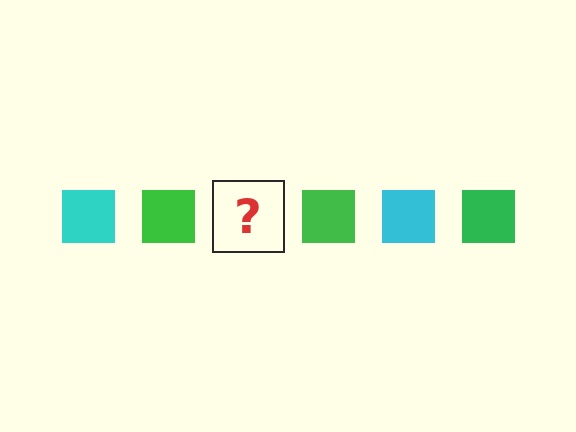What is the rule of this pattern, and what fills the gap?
The rule is that the pattern cycles through cyan, green squares. The gap should be filled with a cyan square.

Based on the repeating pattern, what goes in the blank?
The blank should be a cyan square.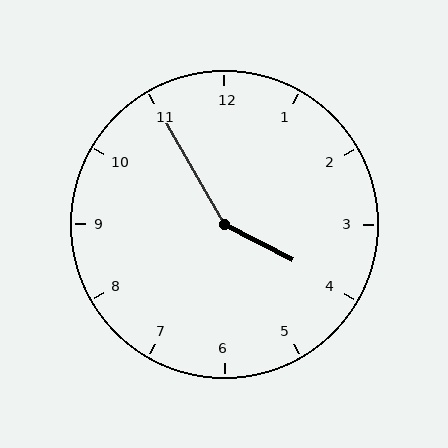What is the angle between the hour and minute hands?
Approximately 148 degrees.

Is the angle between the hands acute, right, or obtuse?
It is obtuse.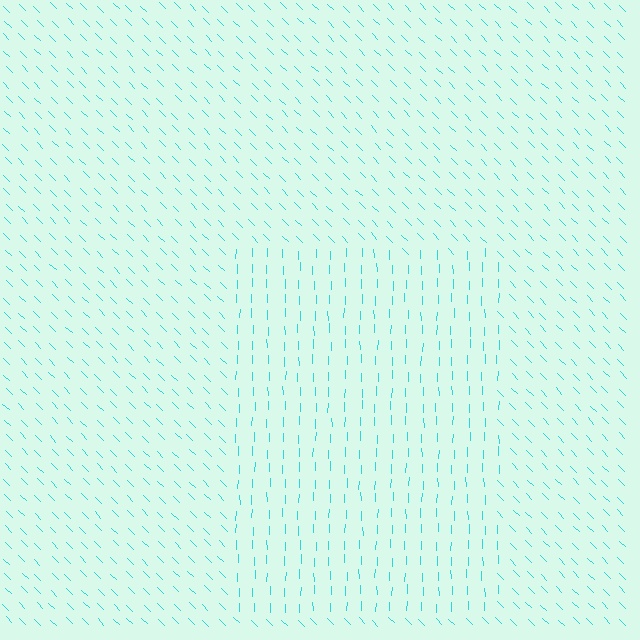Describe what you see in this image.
The image is filled with small cyan line segments. A rectangle region in the image has lines oriented differently from the surrounding lines, creating a visible texture boundary.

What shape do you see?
I see a rectangle.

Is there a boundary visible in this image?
Yes, there is a texture boundary formed by a change in line orientation.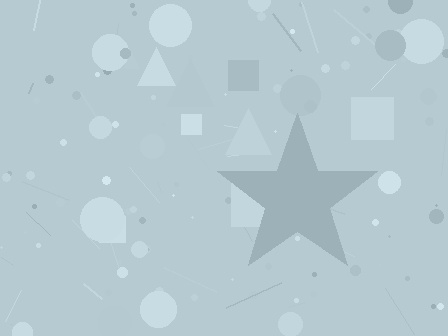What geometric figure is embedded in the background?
A star is embedded in the background.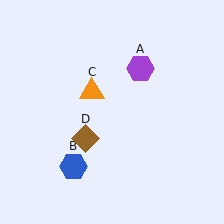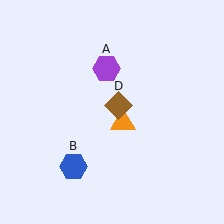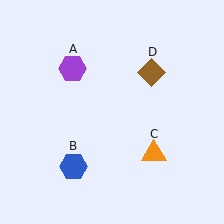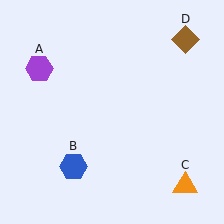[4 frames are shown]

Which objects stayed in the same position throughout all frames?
Blue hexagon (object B) remained stationary.